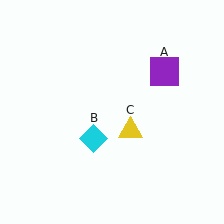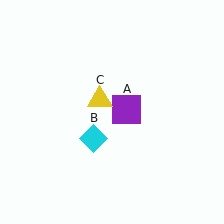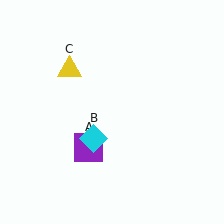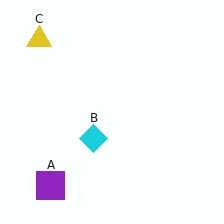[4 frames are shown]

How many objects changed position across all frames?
2 objects changed position: purple square (object A), yellow triangle (object C).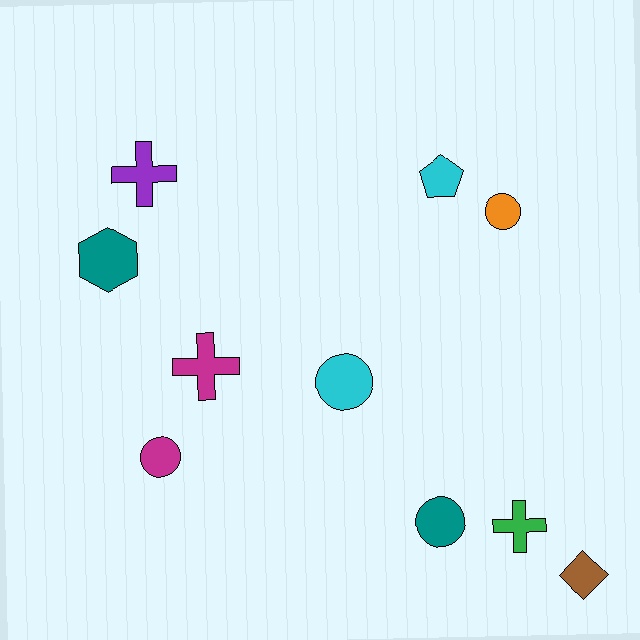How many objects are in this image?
There are 10 objects.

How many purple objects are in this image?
There is 1 purple object.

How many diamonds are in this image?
There is 1 diamond.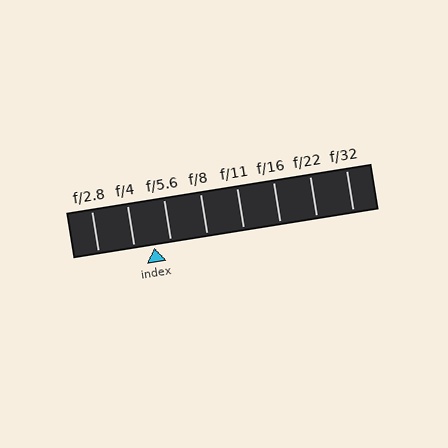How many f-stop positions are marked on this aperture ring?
There are 8 f-stop positions marked.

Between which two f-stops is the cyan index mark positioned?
The index mark is between f/4 and f/5.6.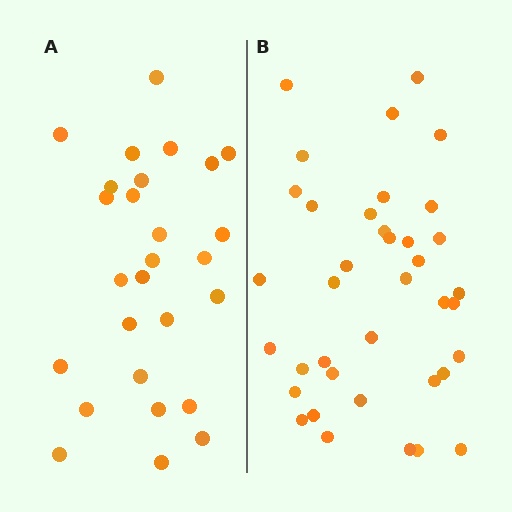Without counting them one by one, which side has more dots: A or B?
Region B (the right region) has more dots.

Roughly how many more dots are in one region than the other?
Region B has roughly 12 or so more dots than region A.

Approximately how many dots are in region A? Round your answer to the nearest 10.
About 30 dots. (The exact count is 27, which rounds to 30.)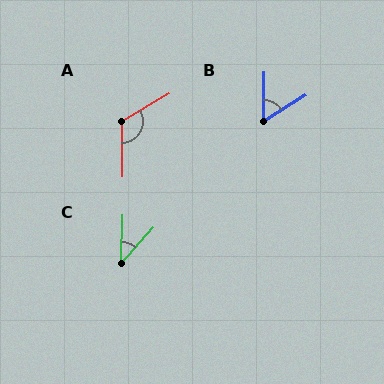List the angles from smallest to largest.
C (39°), B (58°), A (120°).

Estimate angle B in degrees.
Approximately 58 degrees.